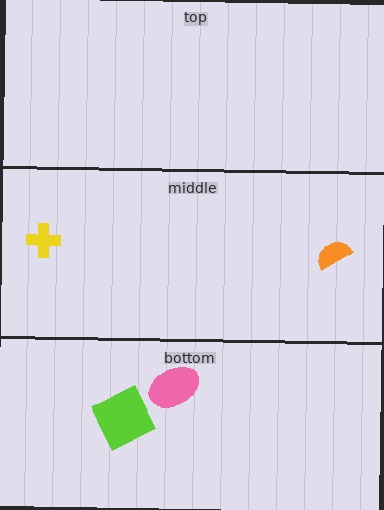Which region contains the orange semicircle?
The middle region.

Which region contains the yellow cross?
The middle region.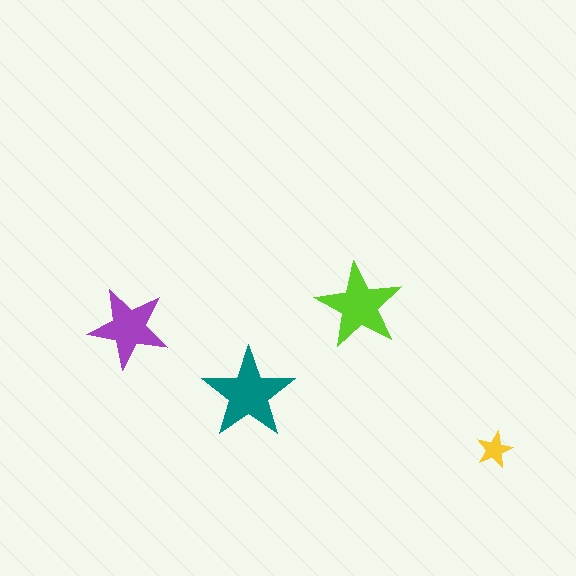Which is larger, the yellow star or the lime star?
The lime one.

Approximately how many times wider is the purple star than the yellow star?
About 2 times wider.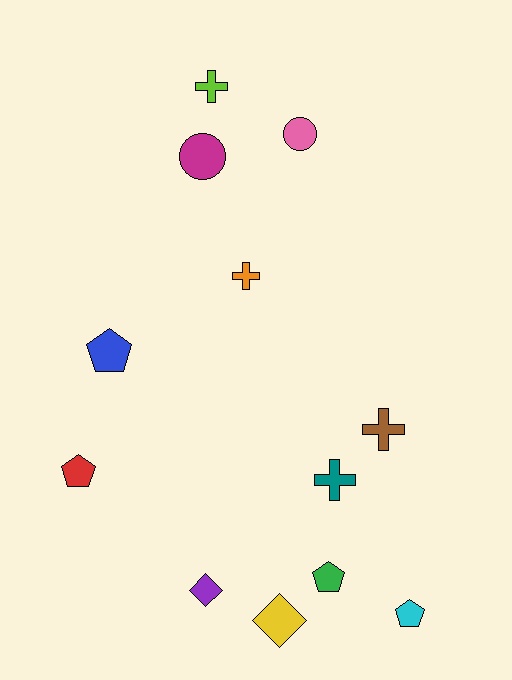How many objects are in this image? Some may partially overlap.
There are 12 objects.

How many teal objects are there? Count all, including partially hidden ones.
There is 1 teal object.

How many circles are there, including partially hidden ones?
There are 2 circles.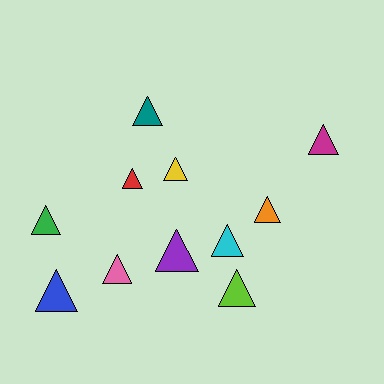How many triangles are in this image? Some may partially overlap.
There are 11 triangles.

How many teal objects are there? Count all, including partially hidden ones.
There is 1 teal object.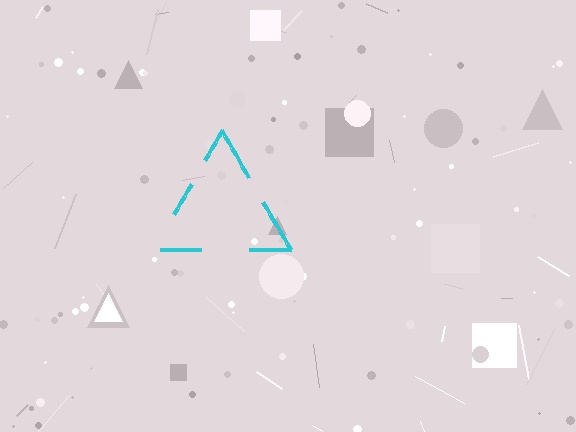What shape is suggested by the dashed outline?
The dashed outline suggests a triangle.